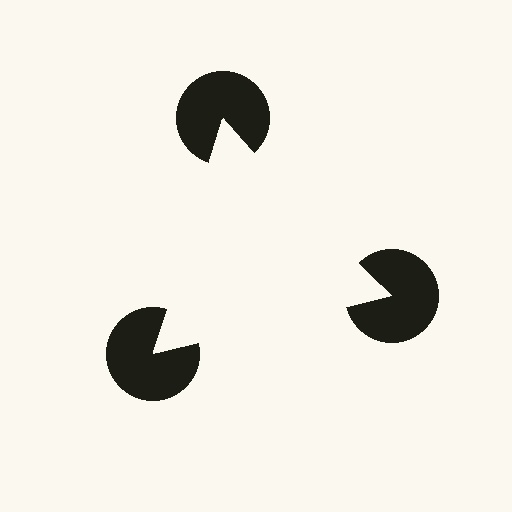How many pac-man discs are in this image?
There are 3 — one at each vertex of the illusory triangle.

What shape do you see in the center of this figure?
An illusory triangle — its edges are inferred from the aligned wedge cuts in the pac-man discs, not physically drawn.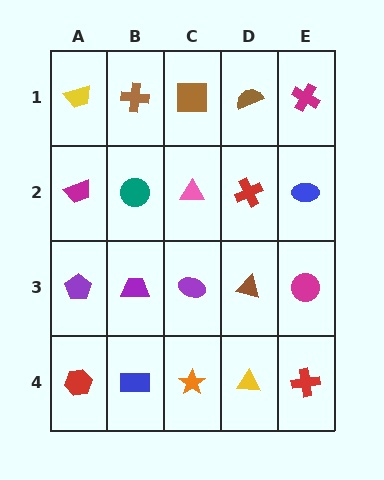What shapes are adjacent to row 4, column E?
A magenta circle (row 3, column E), a yellow triangle (row 4, column D).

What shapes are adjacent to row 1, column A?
A magenta trapezoid (row 2, column A), a brown cross (row 1, column B).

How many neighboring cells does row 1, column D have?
3.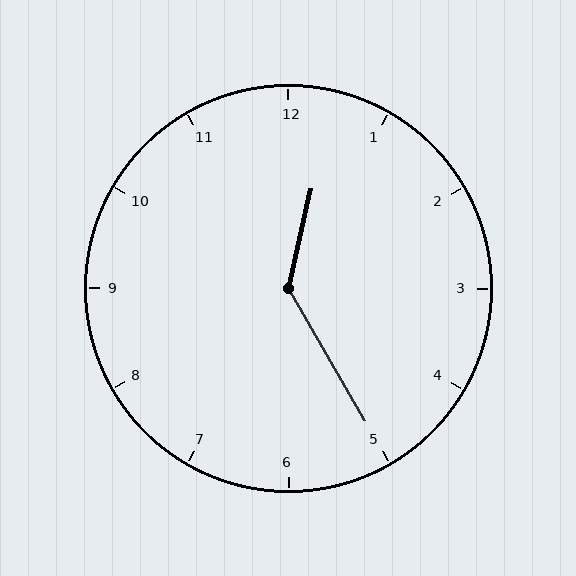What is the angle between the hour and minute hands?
Approximately 138 degrees.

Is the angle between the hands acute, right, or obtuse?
It is obtuse.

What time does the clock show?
12:25.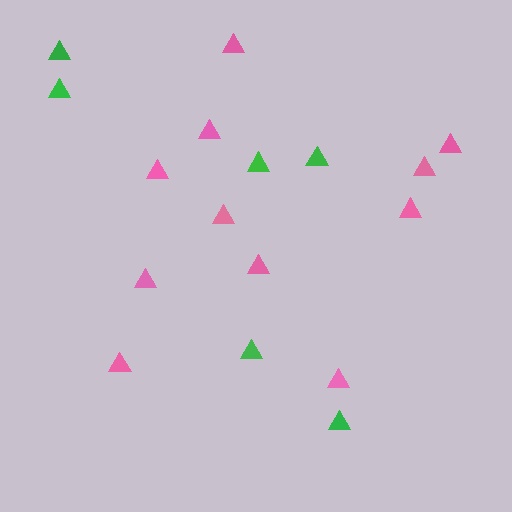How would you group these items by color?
There are 2 groups: one group of green triangles (6) and one group of pink triangles (11).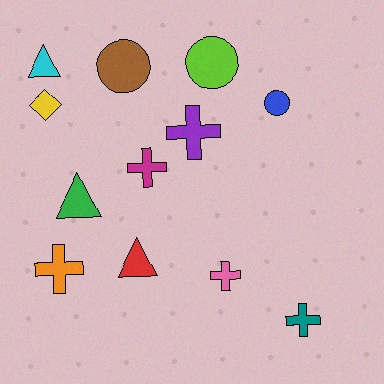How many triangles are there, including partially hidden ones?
There are 3 triangles.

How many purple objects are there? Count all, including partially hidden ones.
There is 1 purple object.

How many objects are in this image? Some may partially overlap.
There are 12 objects.